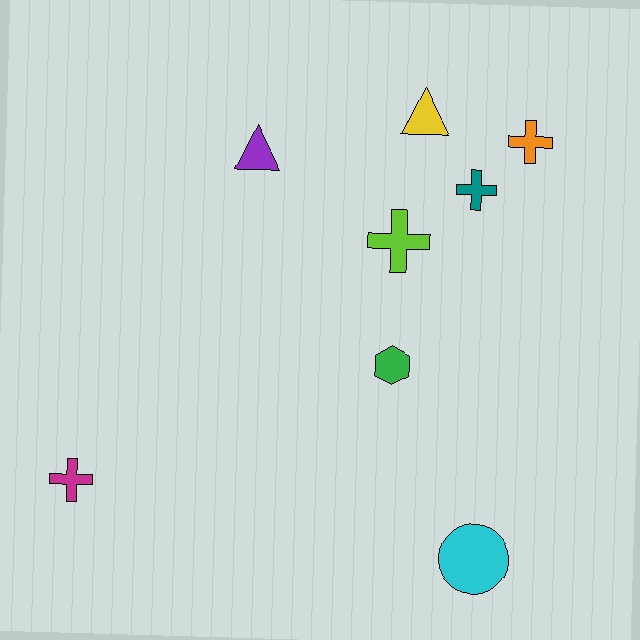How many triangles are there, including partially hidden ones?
There are 2 triangles.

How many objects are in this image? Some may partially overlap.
There are 8 objects.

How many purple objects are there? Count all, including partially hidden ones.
There is 1 purple object.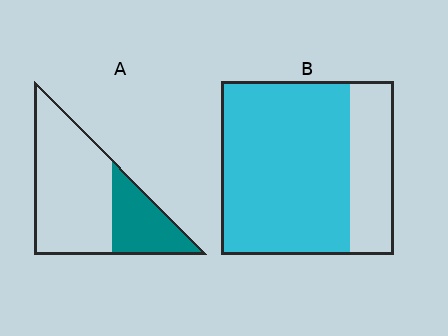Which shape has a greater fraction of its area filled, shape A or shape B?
Shape B.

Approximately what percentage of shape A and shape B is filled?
A is approximately 30% and B is approximately 75%.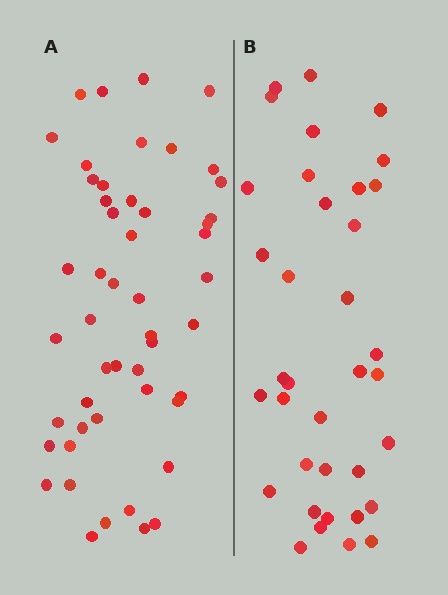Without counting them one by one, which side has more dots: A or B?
Region A (the left region) has more dots.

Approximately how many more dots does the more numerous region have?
Region A has approximately 15 more dots than region B.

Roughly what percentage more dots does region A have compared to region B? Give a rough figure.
About 40% more.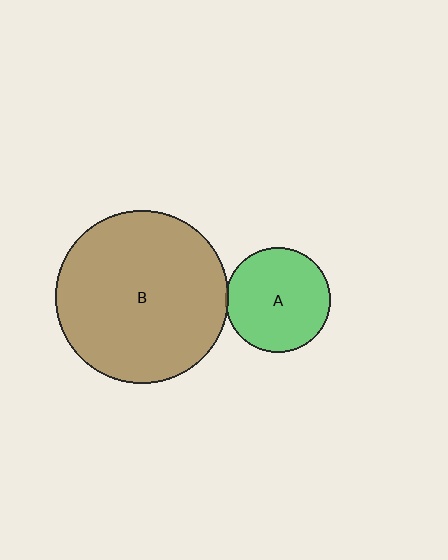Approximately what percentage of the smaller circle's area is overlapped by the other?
Approximately 5%.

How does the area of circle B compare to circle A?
Approximately 2.7 times.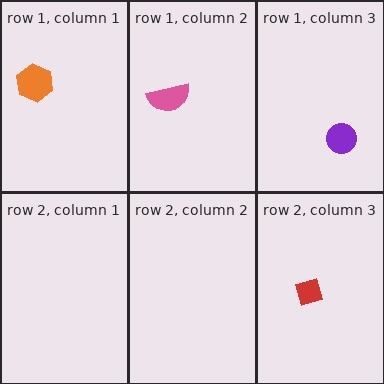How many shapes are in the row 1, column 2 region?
1.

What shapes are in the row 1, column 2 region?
The pink semicircle.